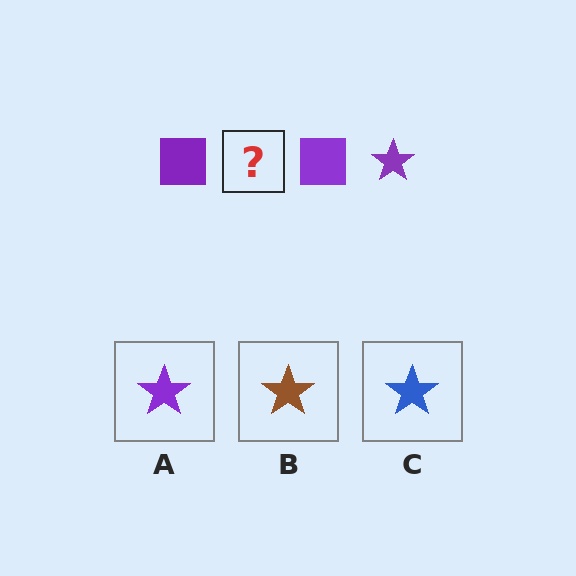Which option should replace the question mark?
Option A.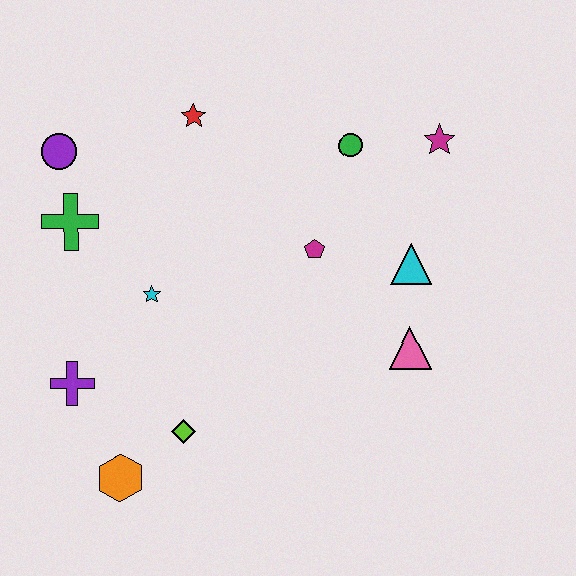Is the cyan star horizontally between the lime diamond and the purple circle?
Yes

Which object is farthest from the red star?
The orange hexagon is farthest from the red star.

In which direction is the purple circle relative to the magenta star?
The purple circle is to the left of the magenta star.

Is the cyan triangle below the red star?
Yes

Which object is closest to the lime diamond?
The orange hexagon is closest to the lime diamond.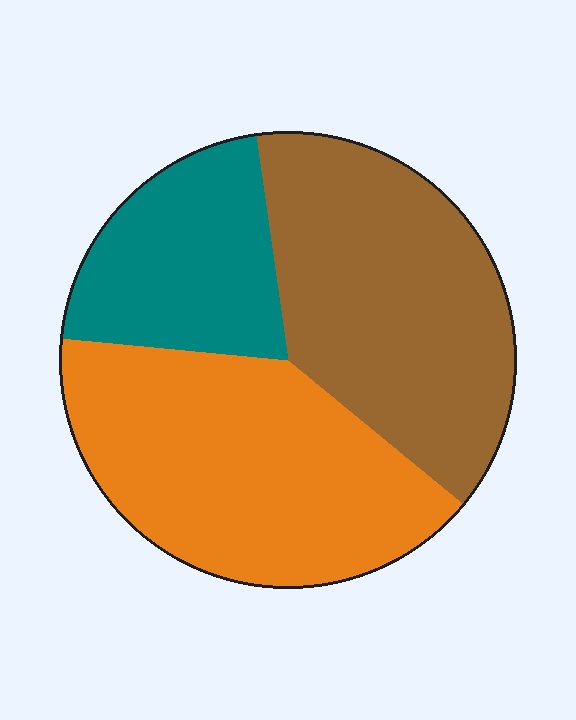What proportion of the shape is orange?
Orange covers roughly 40% of the shape.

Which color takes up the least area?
Teal, at roughly 20%.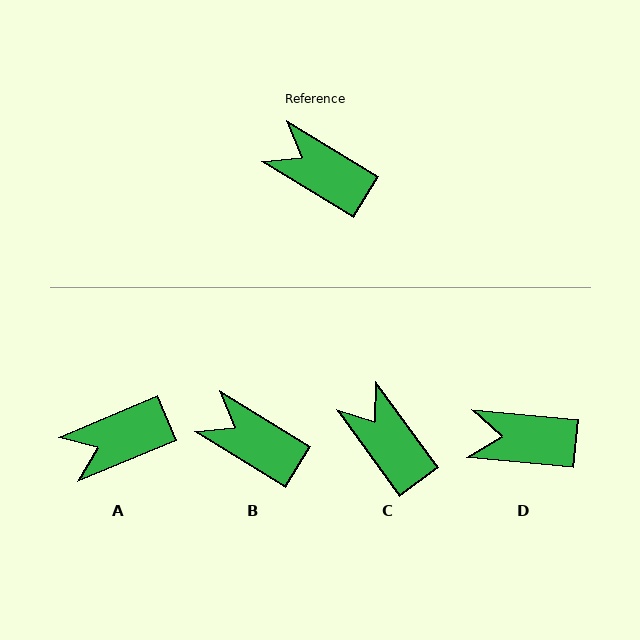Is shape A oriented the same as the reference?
No, it is off by about 54 degrees.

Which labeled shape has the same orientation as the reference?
B.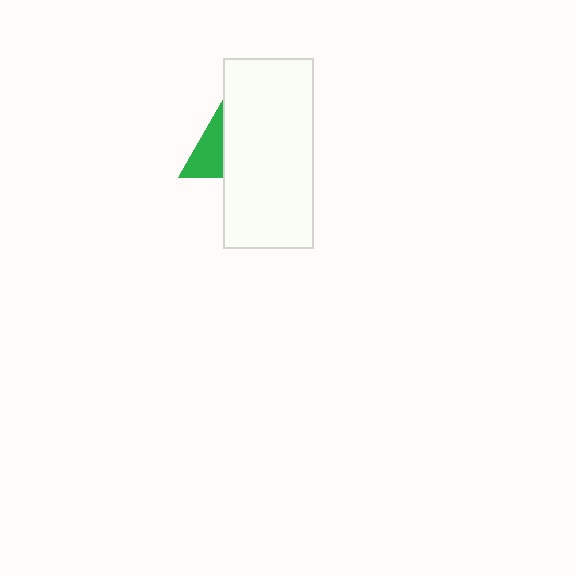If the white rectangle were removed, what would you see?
You would see the complete green triangle.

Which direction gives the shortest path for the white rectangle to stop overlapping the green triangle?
Moving right gives the shortest separation.